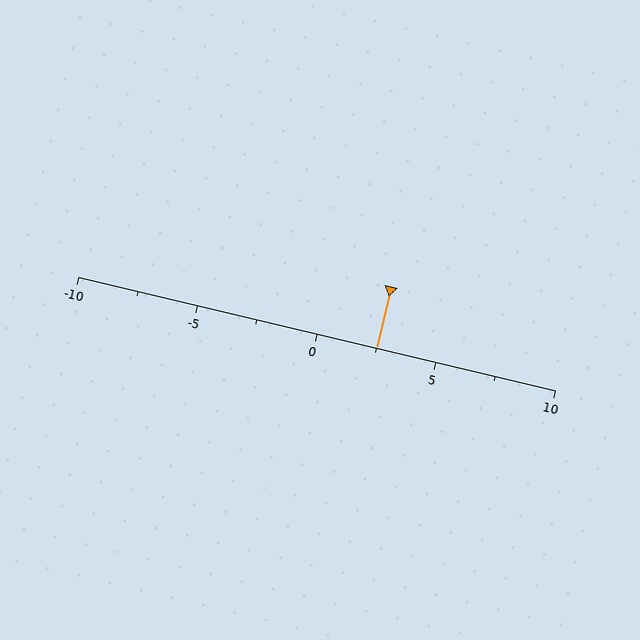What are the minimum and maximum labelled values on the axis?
The axis runs from -10 to 10.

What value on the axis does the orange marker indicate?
The marker indicates approximately 2.5.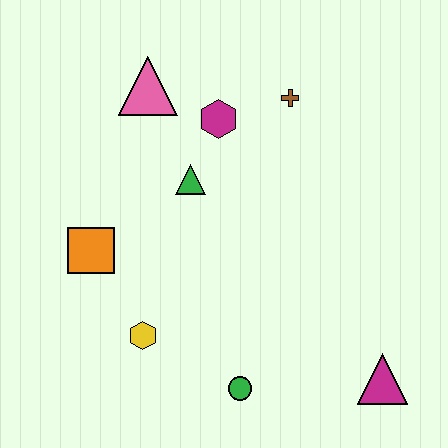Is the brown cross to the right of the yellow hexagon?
Yes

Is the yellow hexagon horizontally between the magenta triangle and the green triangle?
No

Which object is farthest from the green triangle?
The magenta triangle is farthest from the green triangle.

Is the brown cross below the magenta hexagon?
No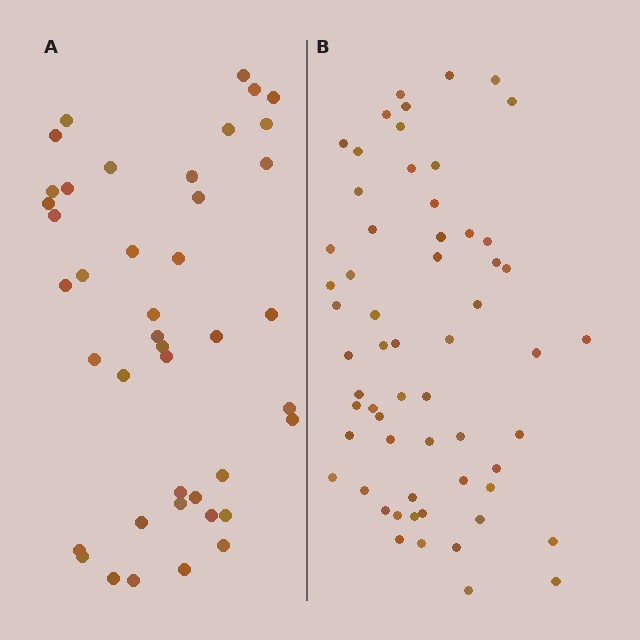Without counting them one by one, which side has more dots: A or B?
Region B (the right region) has more dots.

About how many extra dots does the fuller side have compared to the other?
Region B has approximately 20 more dots than region A.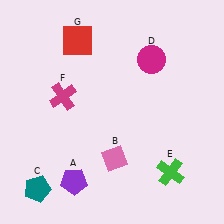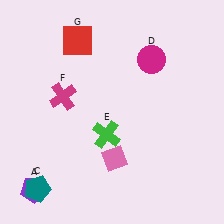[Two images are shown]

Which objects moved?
The objects that moved are: the purple pentagon (A), the green cross (E).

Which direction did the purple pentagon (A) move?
The purple pentagon (A) moved left.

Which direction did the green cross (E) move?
The green cross (E) moved left.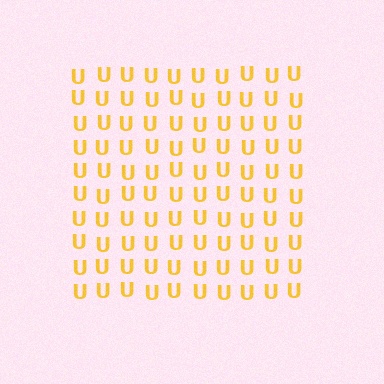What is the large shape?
The large shape is a square.